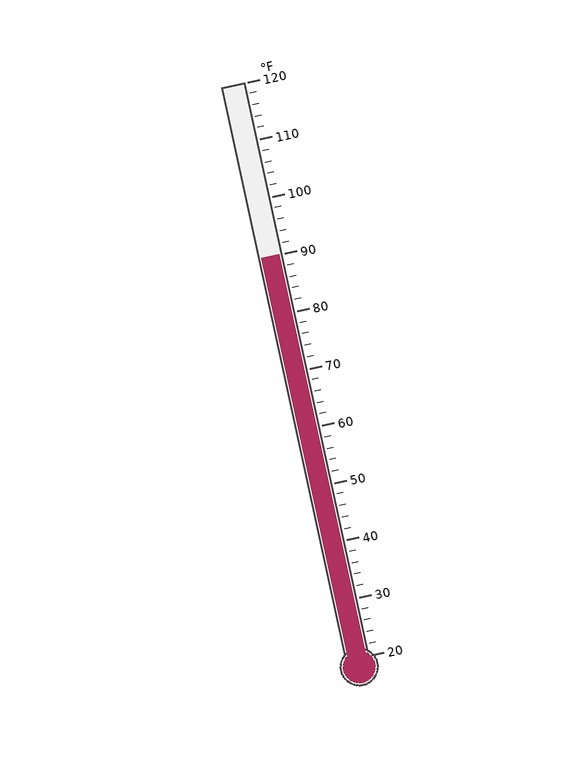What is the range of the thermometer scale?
The thermometer scale ranges from 20°F to 120°F.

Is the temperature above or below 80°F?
The temperature is above 80°F.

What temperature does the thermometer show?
The thermometer shows approximately 90°F.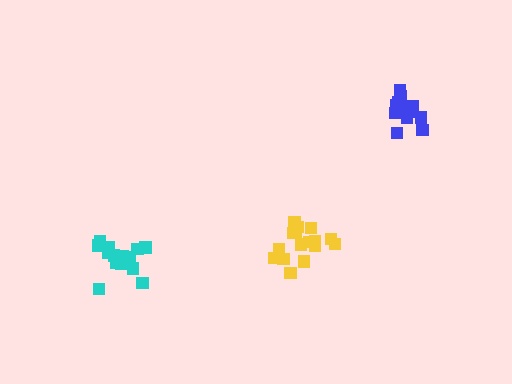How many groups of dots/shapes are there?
There are 3 groups.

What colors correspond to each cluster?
The clusters are colored: blue, cyan, yellow.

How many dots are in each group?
Group 1: 13 dots, Group 2: 16 dots, Group 3: 16 dots (45 total).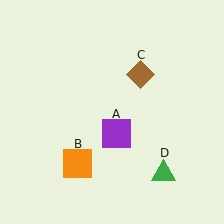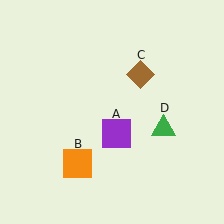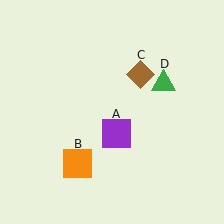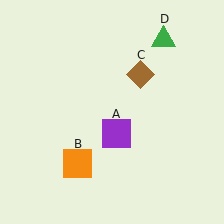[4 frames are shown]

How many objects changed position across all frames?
1 object changed position: green triangle (object D).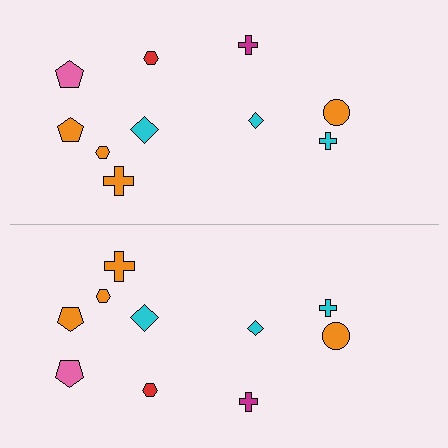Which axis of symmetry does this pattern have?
The pattern has a horizontal axis of symmetry running through the center of the image.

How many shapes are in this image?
There are 20 shapes in this image.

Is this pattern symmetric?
Yes, this pattern has bilateral (reflection) symmetry.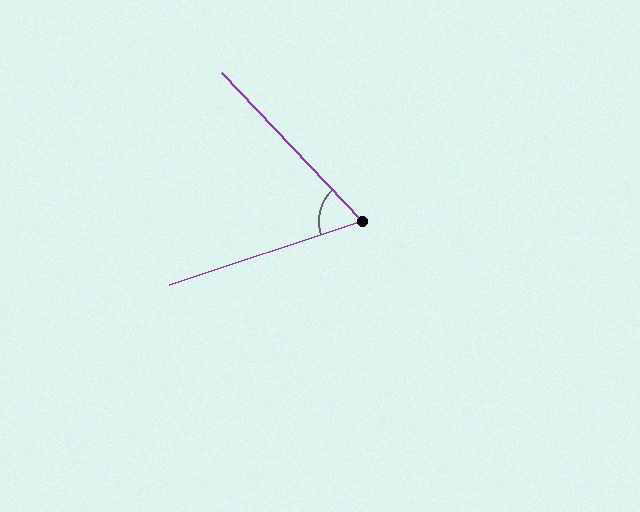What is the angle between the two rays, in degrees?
Approximately 65 degrees.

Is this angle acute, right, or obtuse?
It is acute.